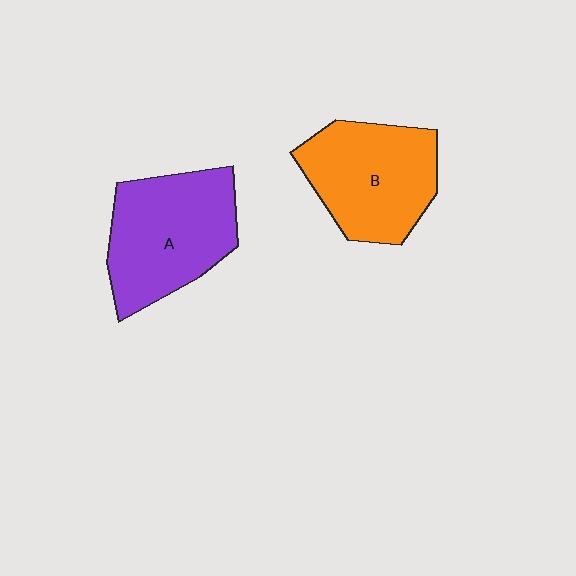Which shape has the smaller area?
Shape B (orange).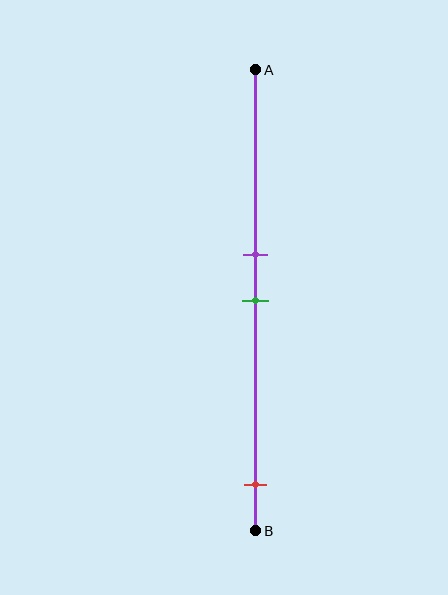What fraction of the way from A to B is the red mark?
The red mark is approximately 90% (0.9) of the way from A to B.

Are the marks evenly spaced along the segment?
No, the marks are not evenly spaced.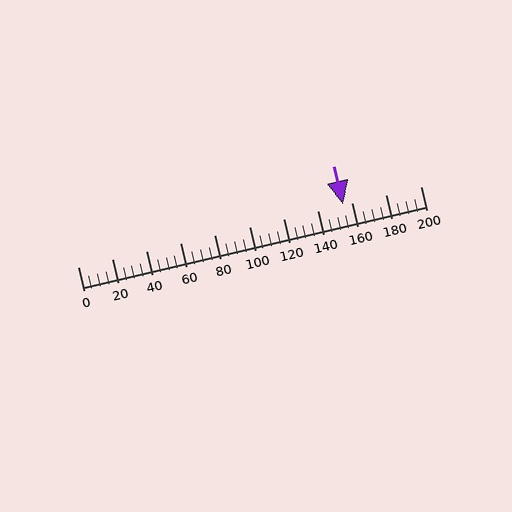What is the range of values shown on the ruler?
The ruler shows values from 0 to 200.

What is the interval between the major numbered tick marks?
The major tick marks are spaced 20 units apart.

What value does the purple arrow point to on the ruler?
The purple arrow points to approximately 155.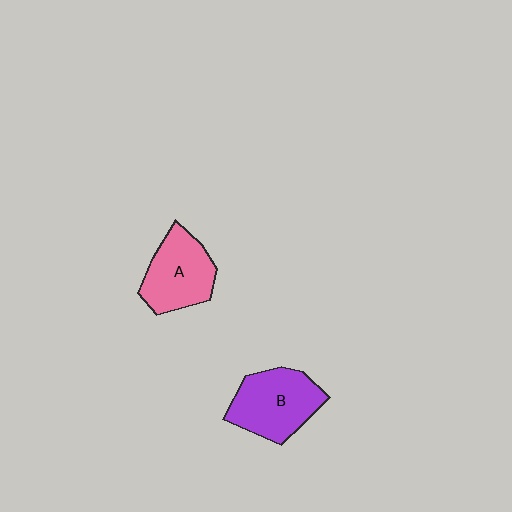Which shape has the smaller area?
Shape A (pink).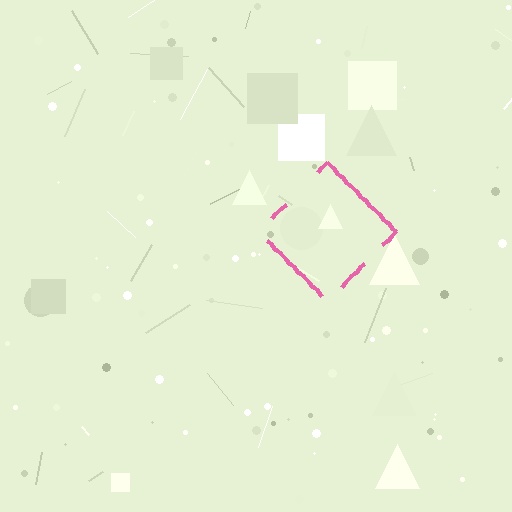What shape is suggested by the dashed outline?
The dashed outline suggests a diamond.